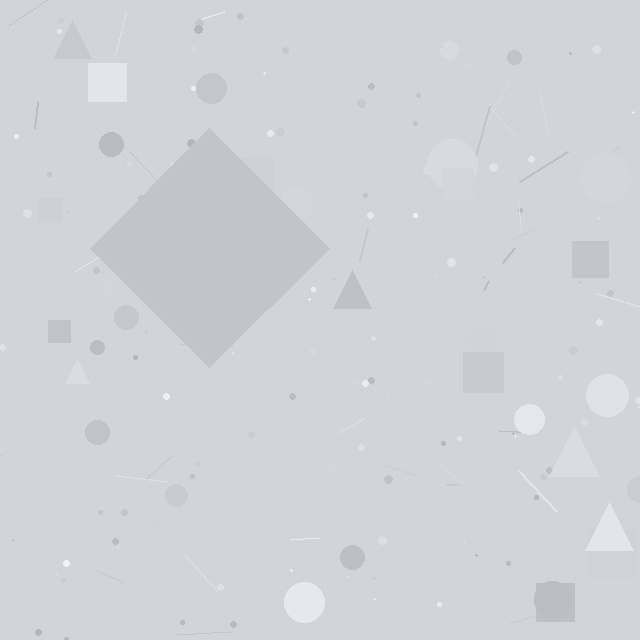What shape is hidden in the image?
A diamond is hidden in the image.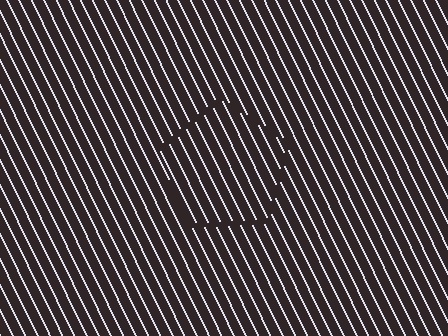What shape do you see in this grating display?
An illusory pentagon. The interior of the shape contains the same grating, shifted by half a period — the contour is defined by the phase discontinuity where line-ends from the inner and outer gratings abut.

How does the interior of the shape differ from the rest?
The interior of the shape contains the same grating, shifted by half a period — the contour is defined by the phase discontinuity where line-ends from the inner and outer gratings abut.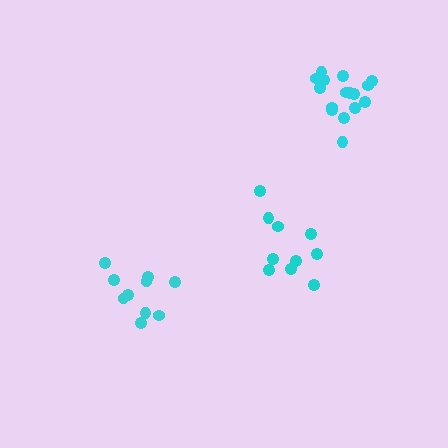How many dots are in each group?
Group 1: 10 dots, Group 2: 16 dots, Group 3: 10 dots (36 total).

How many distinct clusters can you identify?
There are 3 distinct clusters.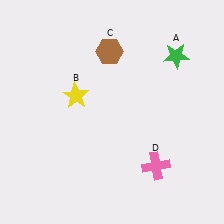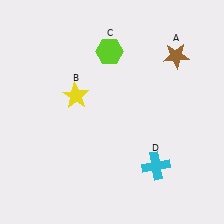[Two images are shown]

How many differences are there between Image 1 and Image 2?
There are 3 differences between the two images.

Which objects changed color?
A changed from green to brown. C changed from brown to lime. D changed from pink to cyan.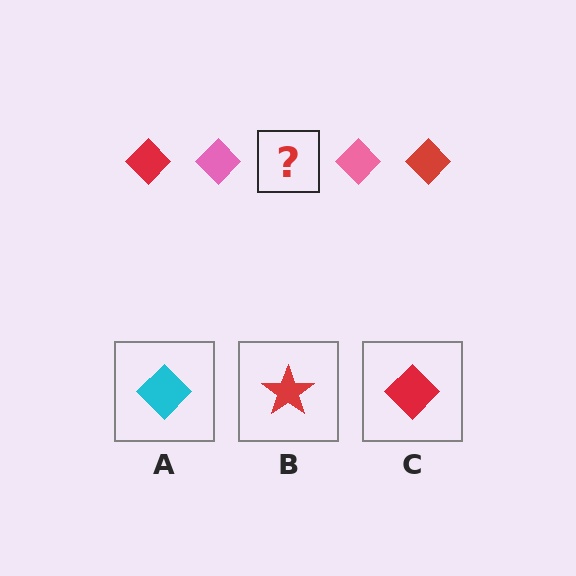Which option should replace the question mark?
Option C.